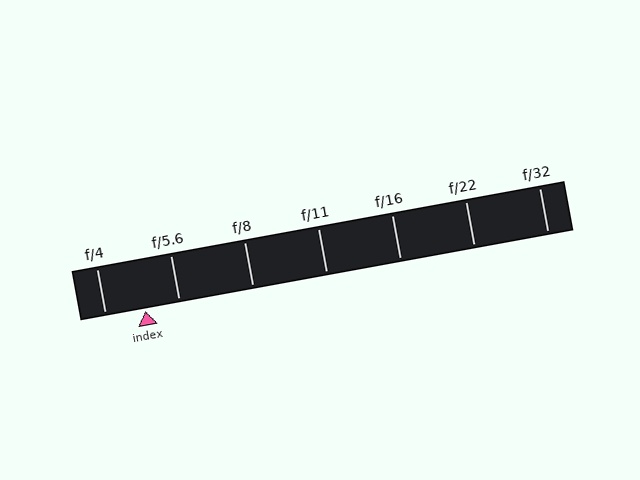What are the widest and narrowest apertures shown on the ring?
The widest aperture shown is f/4 and the narrowest is f/32.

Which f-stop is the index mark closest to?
The index mark is closest to f/5.6.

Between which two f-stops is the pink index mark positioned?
The index mark is between f/4 and f/5.6.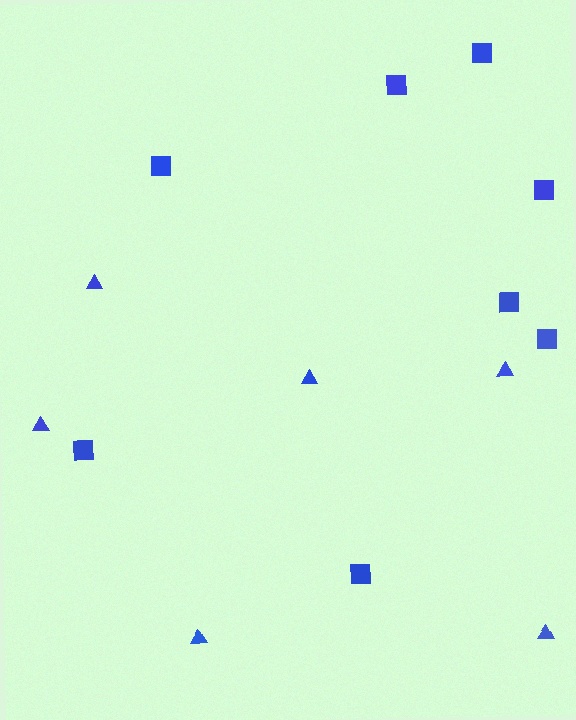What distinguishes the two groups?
There are 2 groups: one group of squares (8) and one group of triangles (6).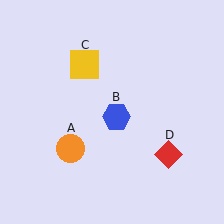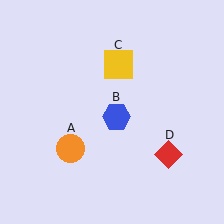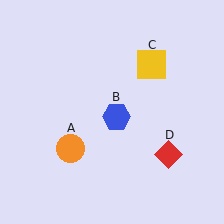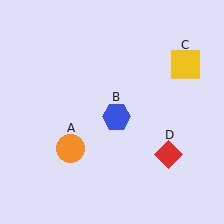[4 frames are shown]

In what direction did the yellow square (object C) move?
The yellow square (object C) moved right.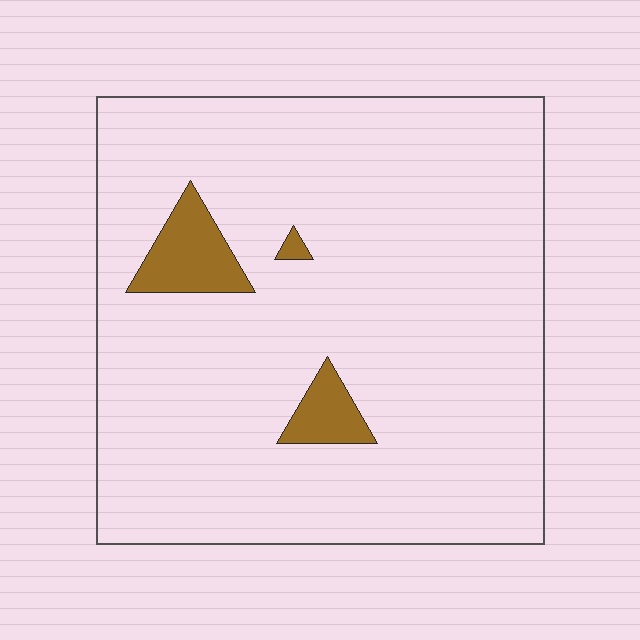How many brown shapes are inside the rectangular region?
3.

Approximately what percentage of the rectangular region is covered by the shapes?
Approximately 5%.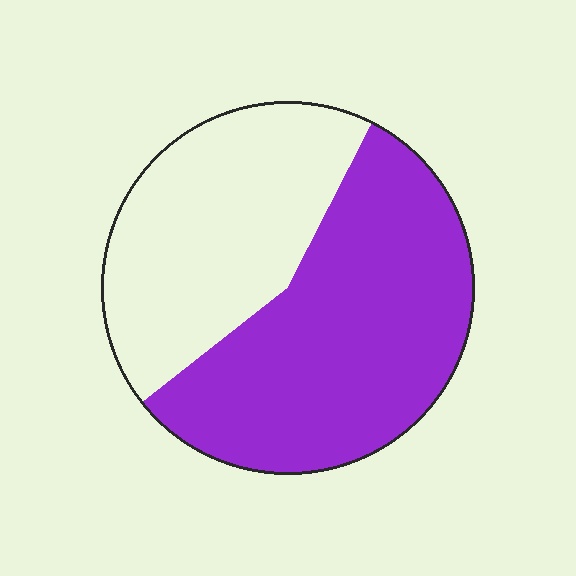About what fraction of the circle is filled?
About three fifths (3/5).